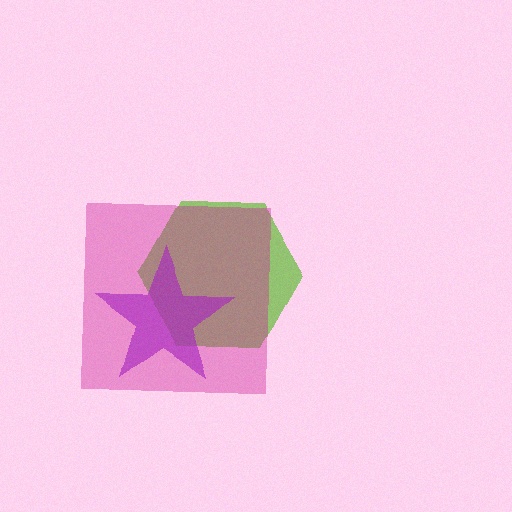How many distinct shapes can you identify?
There are 3 distinct shapes: a lime hexagon, a purple star, a magenta square.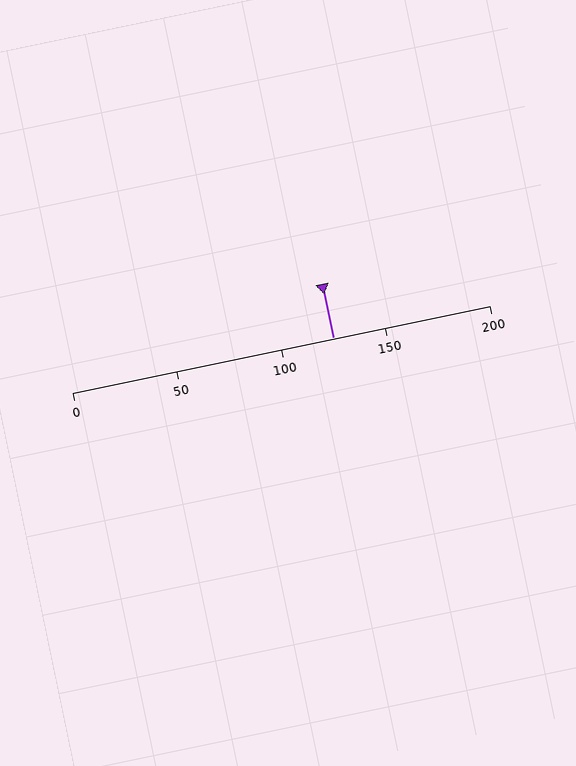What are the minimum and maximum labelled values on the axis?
The axis runs from 0 to 200.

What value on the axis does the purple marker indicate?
The marker indicates approximately 125.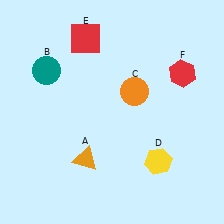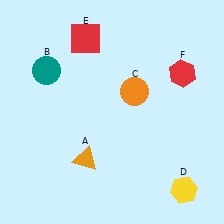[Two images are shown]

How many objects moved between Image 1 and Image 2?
1 object moved between the two images.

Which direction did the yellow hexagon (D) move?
The yellow hexagon (D) moved down.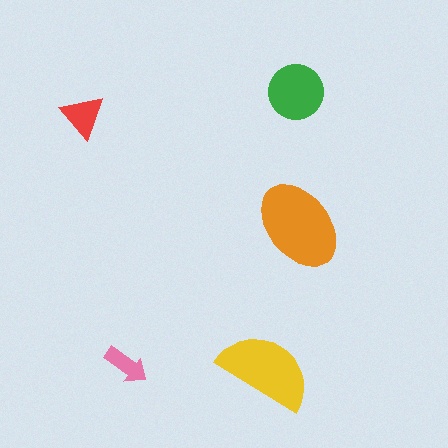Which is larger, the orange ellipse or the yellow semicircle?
The orange ellipse.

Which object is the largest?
The orange ellipse.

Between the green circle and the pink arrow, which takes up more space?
The green circle.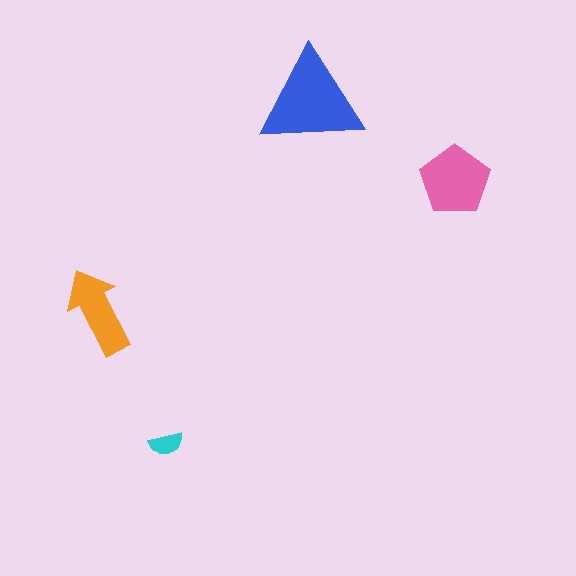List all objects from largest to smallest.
The blue triangle, the pink pentagon, the orange arrow, the cyan semicircle.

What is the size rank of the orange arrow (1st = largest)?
3rd.